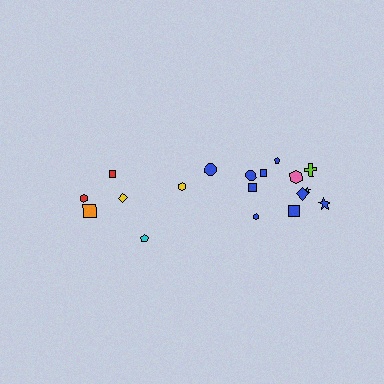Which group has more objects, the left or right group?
The right group.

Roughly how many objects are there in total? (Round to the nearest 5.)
Roughly 20 objects in total.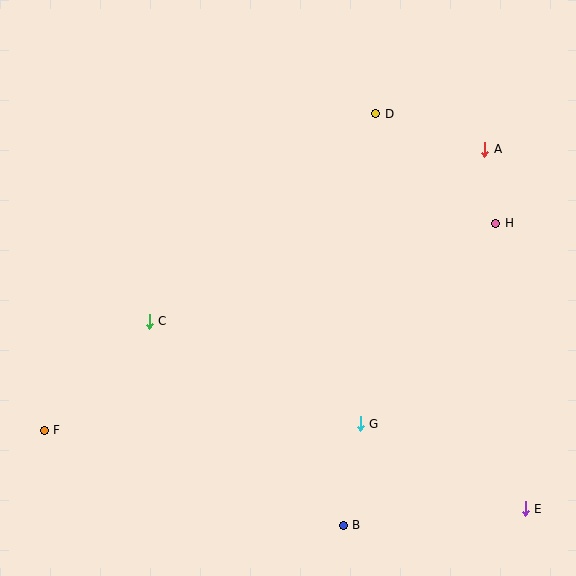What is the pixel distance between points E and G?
The distance between E and G is 185 pixels.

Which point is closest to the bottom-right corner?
Point E is closest to the bottom-right corner.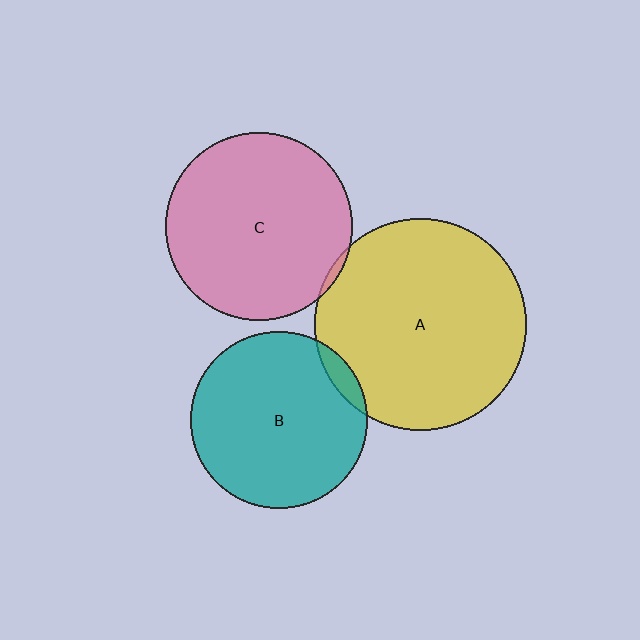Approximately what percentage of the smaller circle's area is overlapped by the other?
Approximately 5%.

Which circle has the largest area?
Circle A (yellow).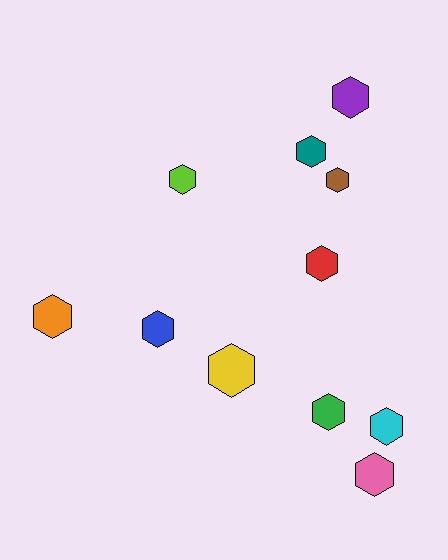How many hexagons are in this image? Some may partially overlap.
There are 11 hexagons.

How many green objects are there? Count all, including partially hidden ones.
There is 1 green object.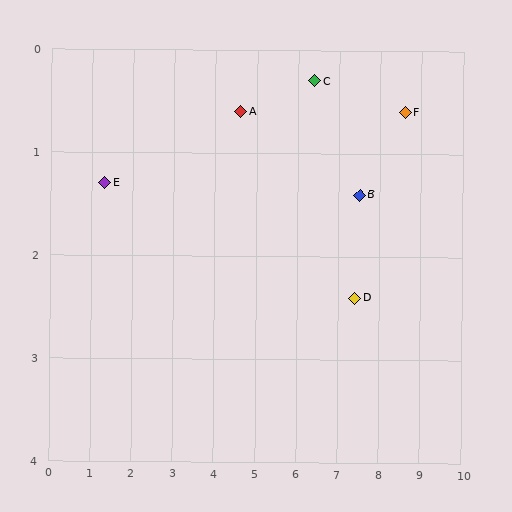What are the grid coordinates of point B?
Point B is at approximately (7.5, 1.4).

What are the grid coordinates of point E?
Point E is at approximately (1.3, 1.3).